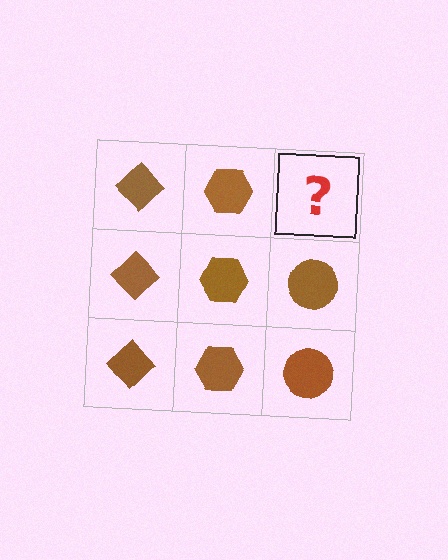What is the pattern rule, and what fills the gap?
The rule is that each column has a consistent shape. The gap should be filled with a brown circle.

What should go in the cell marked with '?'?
The missing cell should contain a brown circle.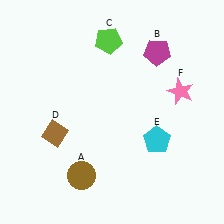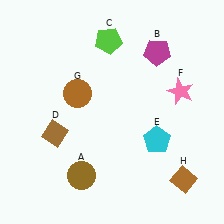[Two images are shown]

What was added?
A brown circle (G), a brown diamond (H) were added in Image 2.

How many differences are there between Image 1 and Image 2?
There are 2 differences between the two images.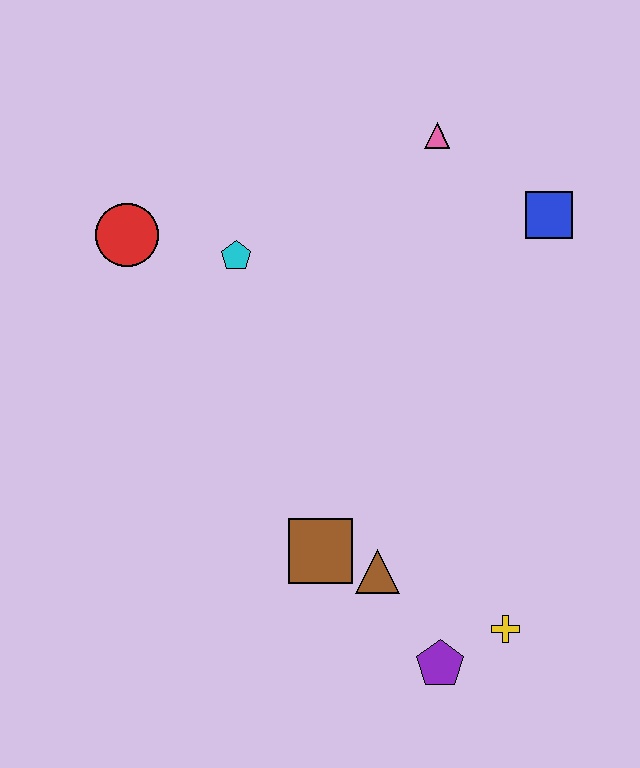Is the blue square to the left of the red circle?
No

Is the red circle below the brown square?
No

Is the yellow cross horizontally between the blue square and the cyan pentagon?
Yes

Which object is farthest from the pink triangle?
The purple pentagon is farthest from the pink triangle.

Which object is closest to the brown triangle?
The brown square is closest to the brown triangle.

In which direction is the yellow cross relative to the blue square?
The yellow cross is below the blue square.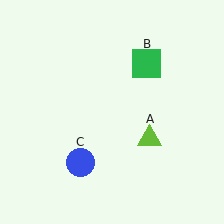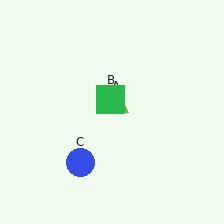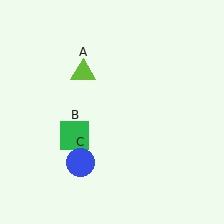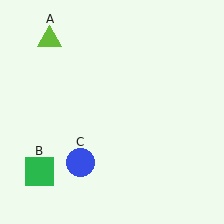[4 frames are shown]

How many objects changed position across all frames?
2 objects changed position: lime triangle (object A), green square (object B).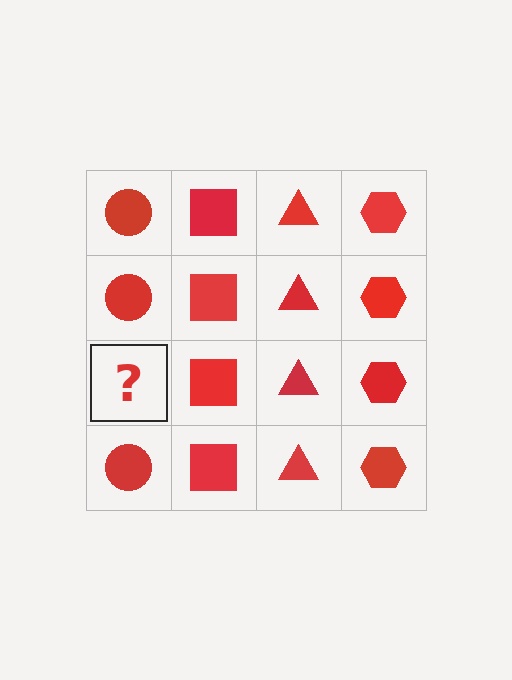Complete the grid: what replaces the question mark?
The question mark should be replaced with a red circle.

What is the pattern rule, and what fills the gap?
The rule is that each column has a consistent shape. The gap should be filled with a red circle.